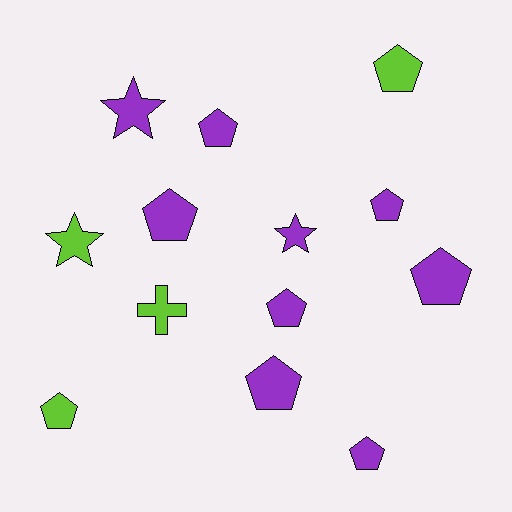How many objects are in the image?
There are 13 objects.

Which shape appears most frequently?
Pentagon, with 9 objects.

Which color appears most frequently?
Purple, with 9 objects.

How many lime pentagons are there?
There are 2 lime pentagons.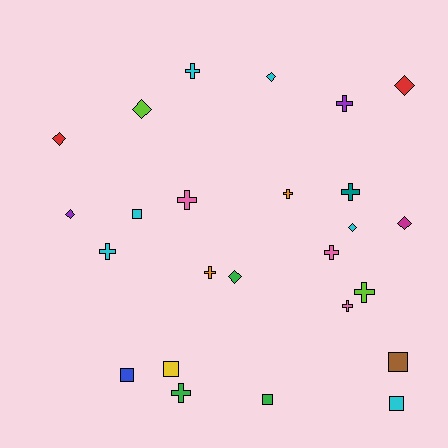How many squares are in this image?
There are 6 squares.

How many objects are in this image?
There are 25 objects.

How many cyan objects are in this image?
There are 6 cyan objects.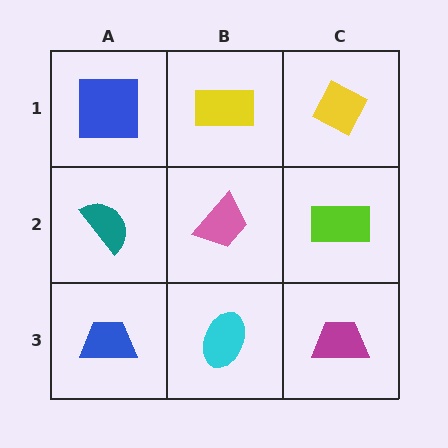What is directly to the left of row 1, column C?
A yellow rectangle.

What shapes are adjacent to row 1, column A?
A teal semicircle (row 2, column A), a yellow rectangle (row 1, column B).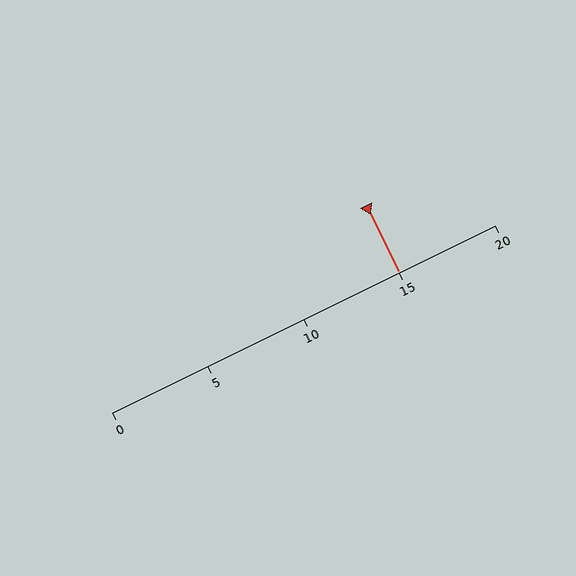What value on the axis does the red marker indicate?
The marker indicates approximately 15.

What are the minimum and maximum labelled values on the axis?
The axis runs from 0 to 20.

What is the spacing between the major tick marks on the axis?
The major ticks are spaced 5 apart.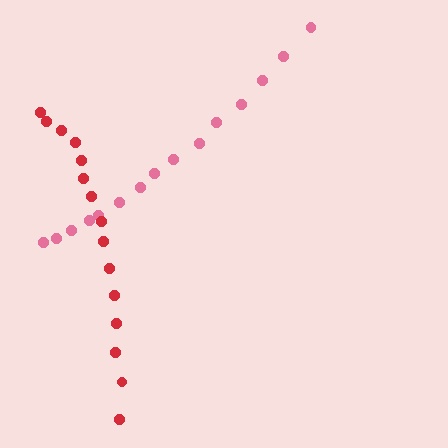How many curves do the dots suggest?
There are 2 distinct paths.